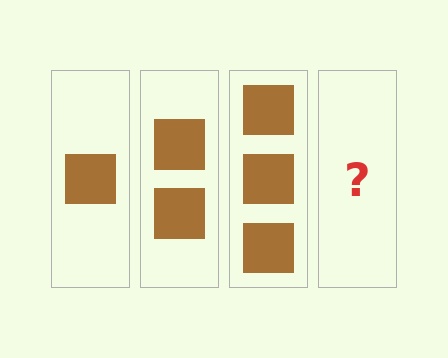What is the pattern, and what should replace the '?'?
The pattern is that each step adds one more square. The '?' should be 4 squares.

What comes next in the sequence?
The next element should be 4 squares.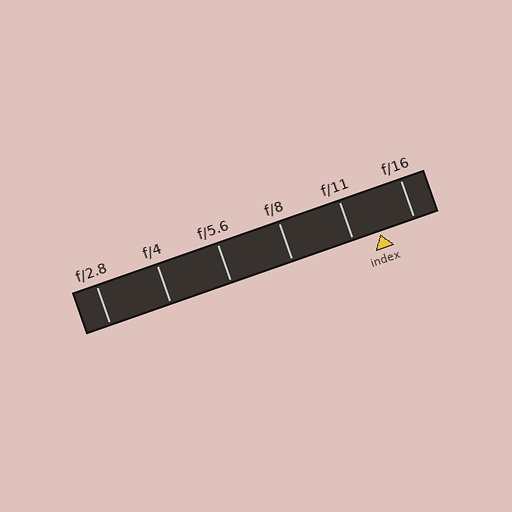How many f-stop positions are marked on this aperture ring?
There are 6 f-stop positions marked.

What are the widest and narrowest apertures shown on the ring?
The widest aperture shown is f/2.8 and the narrowest is f/16.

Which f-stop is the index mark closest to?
The index mark is closest to f/11.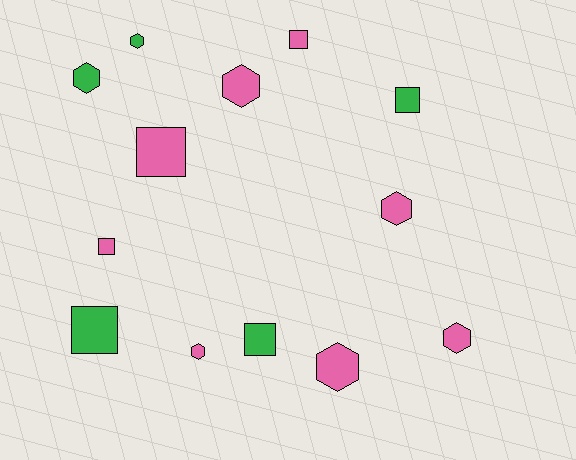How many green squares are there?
There are 3 green squares.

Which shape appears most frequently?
Hexagon, with 7 objects.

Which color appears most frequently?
Pink, with 8 objects.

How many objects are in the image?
There are 13 objects.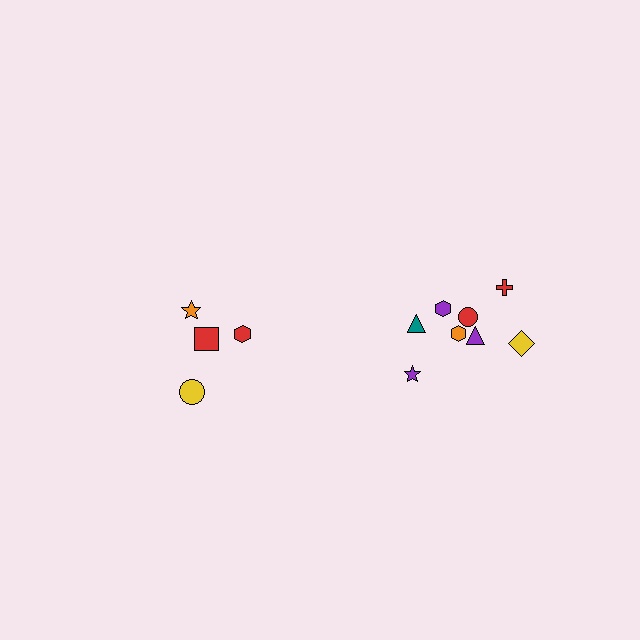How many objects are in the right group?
There are 8 objects.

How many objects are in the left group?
There are 4 objects.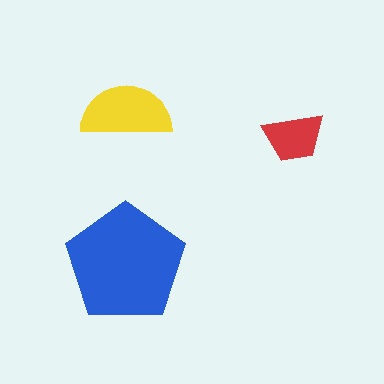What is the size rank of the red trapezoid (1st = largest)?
3rd.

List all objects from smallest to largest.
The red trapezoid, the yellow semicircle, the blue pentagon.